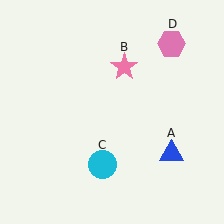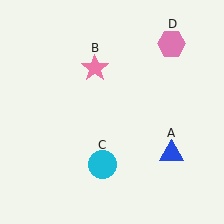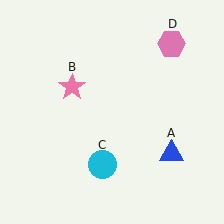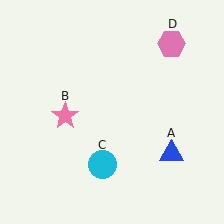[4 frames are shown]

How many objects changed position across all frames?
1 object changed position: pink star (object B).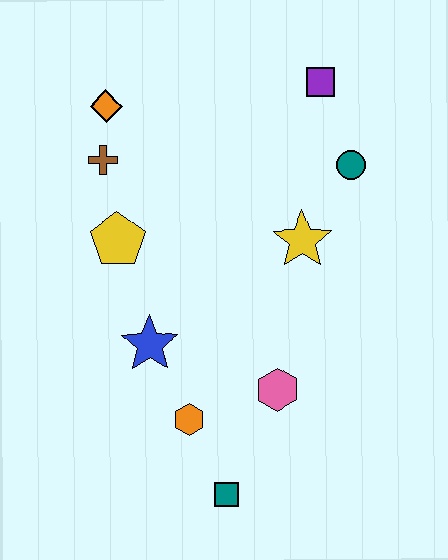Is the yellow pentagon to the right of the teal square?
No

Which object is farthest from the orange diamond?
The teal square is farthest from the orange diamond.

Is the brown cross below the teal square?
No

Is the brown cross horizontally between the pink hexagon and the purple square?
No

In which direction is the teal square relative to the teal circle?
The teal square is below the teal circle.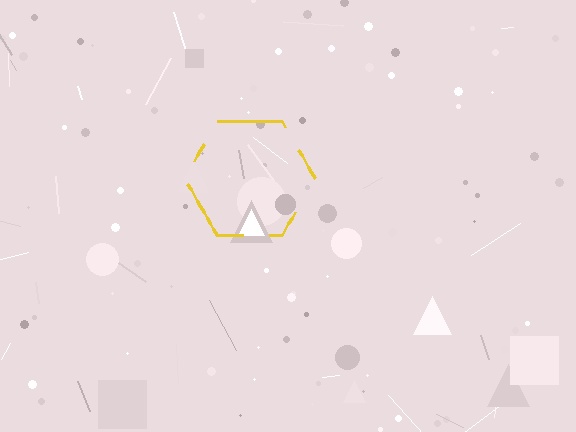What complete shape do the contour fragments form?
The contour fragments form a hexagon.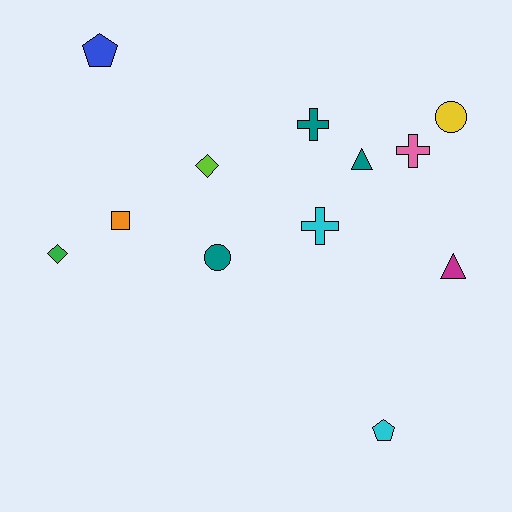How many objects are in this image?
There are 12 objects.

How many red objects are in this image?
There are no red objects.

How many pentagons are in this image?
There are 2 pentagons.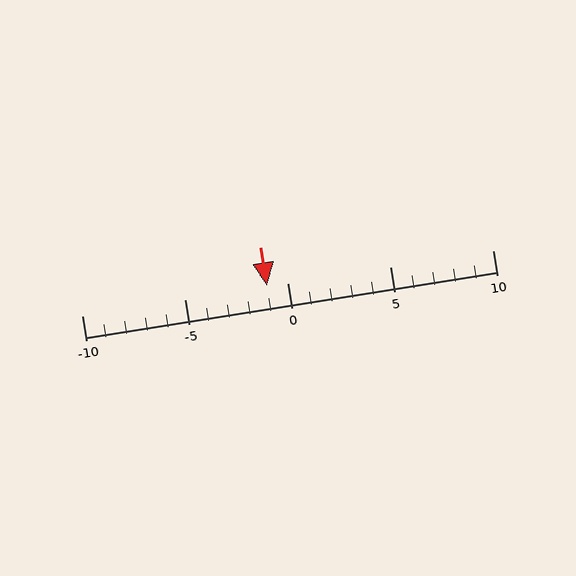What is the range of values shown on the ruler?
The ruler shows values from -10 to 10.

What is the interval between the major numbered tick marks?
The major tick marks are spaced 5 units apart.